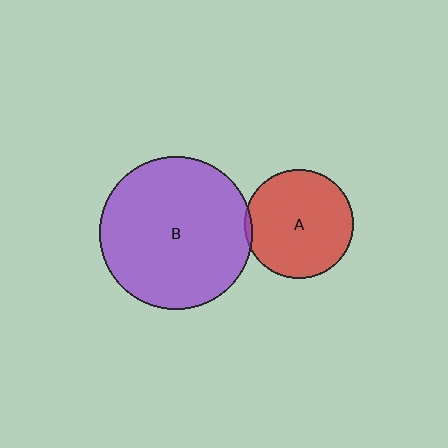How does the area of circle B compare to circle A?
Approximately 2.0 times.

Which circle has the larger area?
Circle B (purple).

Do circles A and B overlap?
Yes.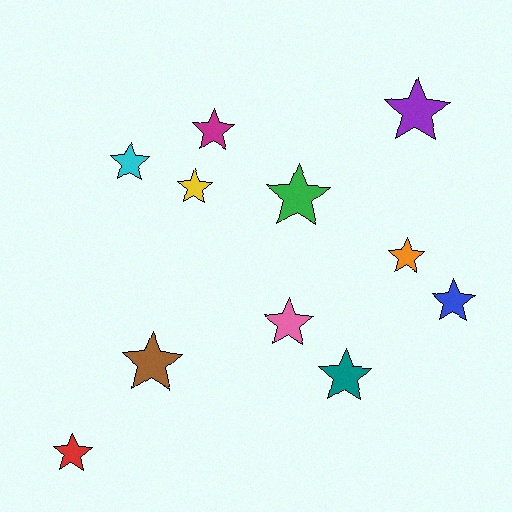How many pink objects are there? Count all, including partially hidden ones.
There is 1 pink object.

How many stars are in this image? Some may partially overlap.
There are 11 stars.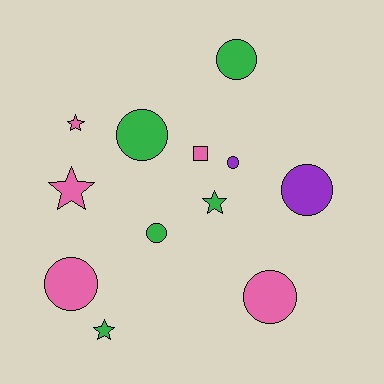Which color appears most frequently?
Pink, with 5 objects.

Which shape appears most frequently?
Circle, with 7 objects.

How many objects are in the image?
There are 12 objects.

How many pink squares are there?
There is 1 pink square.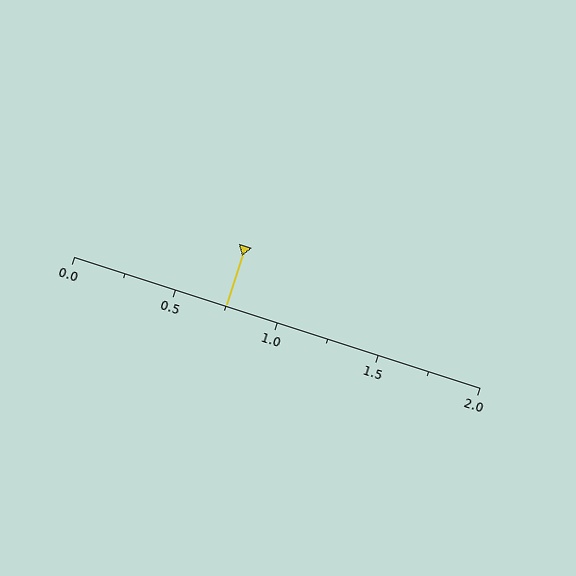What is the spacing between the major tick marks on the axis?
The major ticks are spaced 0.5 apart.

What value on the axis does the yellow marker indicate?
The marker indicates approximately 0.75.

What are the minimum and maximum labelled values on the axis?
The axis runs from 0.0 to 2.0.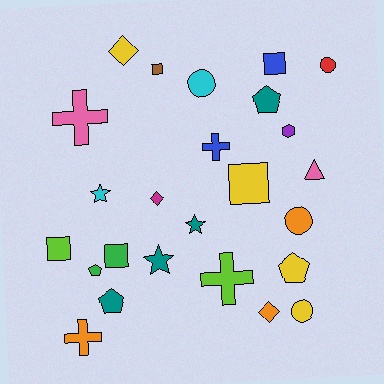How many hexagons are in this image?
There is 1 hexagon.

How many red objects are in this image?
There is 1 red object.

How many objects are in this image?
There are 25 objects.